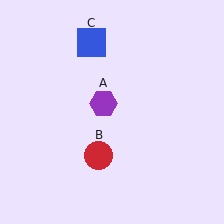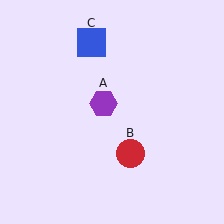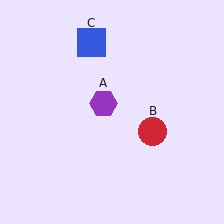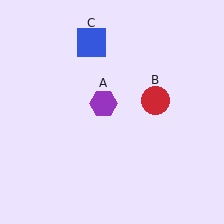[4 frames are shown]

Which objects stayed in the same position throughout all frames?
Purple hexagon (object A) and blue square (object C) remained stationary.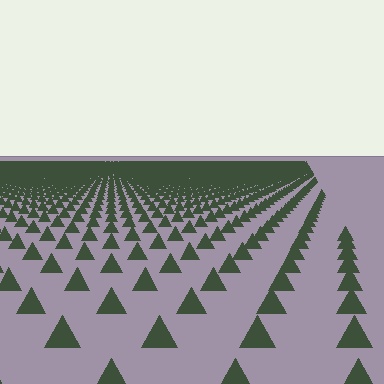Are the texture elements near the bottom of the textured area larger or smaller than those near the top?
Larger. Near the bottom, elements are closer to the viewer and appear at a bigger on-screen size.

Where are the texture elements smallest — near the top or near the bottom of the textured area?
Near the top.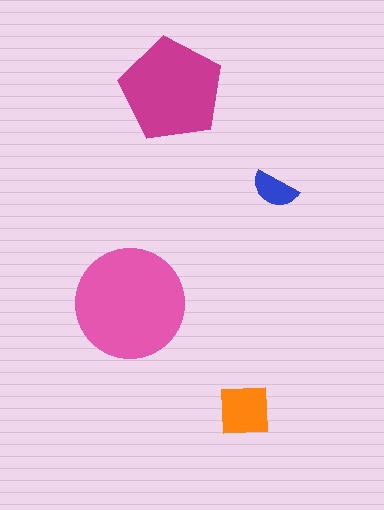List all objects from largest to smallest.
The pink circle, the magenta pentagon, the orange square, the blue semicircle.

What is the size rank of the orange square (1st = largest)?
3rd.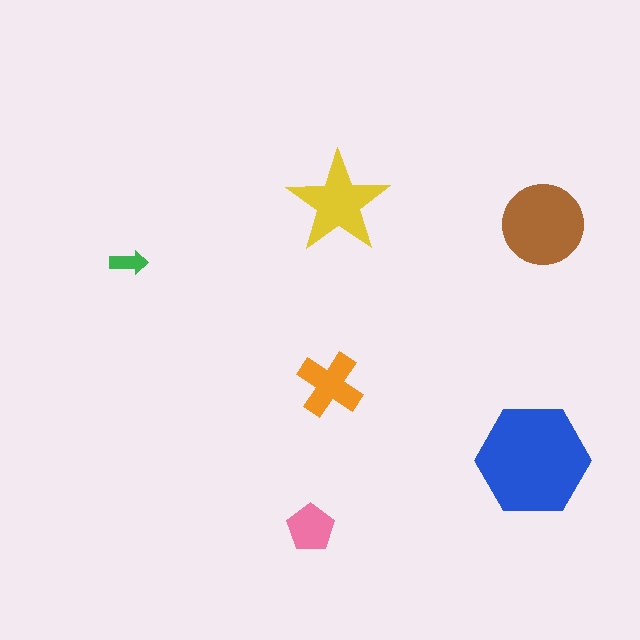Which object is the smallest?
The green arrow.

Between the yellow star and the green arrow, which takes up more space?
The yellow star.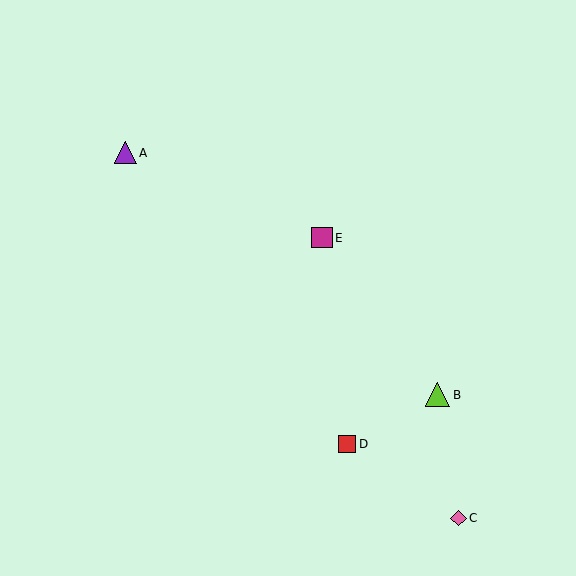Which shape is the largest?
The lime triangle (labeled B) is the largest.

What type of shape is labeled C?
Shape C is a pink diamond.